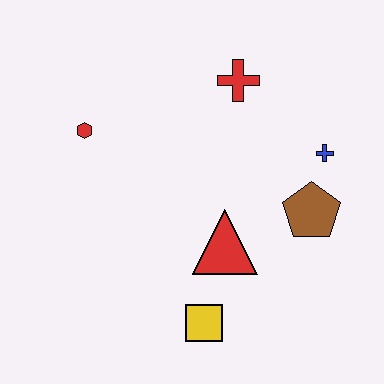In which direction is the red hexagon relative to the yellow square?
The red hexagon is above the yellow square.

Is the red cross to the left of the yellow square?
No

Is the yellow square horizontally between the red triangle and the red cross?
No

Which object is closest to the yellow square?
The red triangle is closest to the yellow square.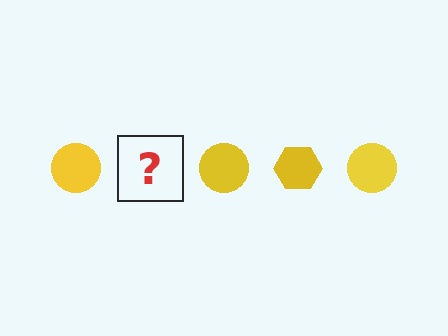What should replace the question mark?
The question mark should be replaced with a yellow hexagon.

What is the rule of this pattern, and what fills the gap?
The rule is that the pattern cycles through circle, hexagon shapes in yellow. The gap should be filled with a yellow hexagon.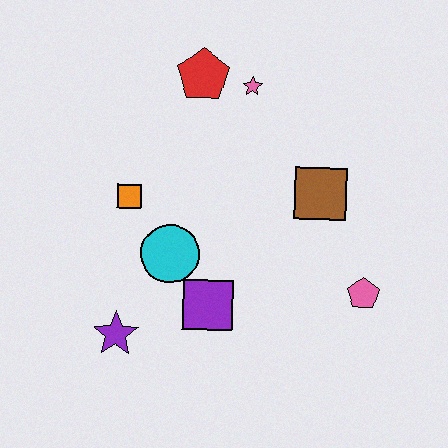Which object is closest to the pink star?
The red pentagon is closest to the pink star.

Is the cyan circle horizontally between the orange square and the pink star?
Yes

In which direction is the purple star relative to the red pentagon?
The purple star is below the red pentagon.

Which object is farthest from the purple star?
The pink star is farthest from the purple star.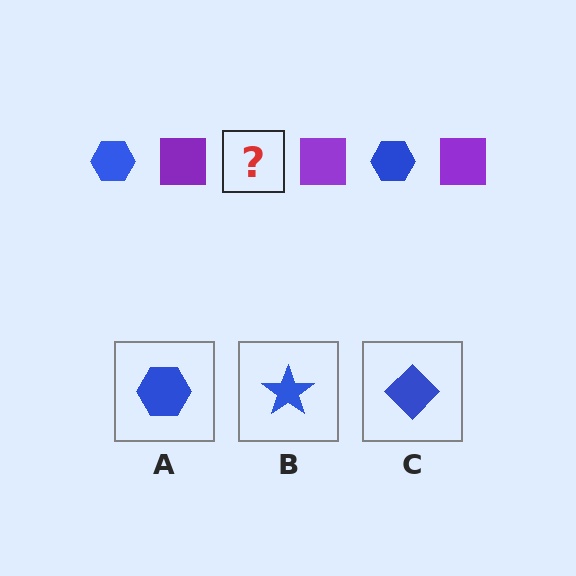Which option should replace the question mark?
Option A.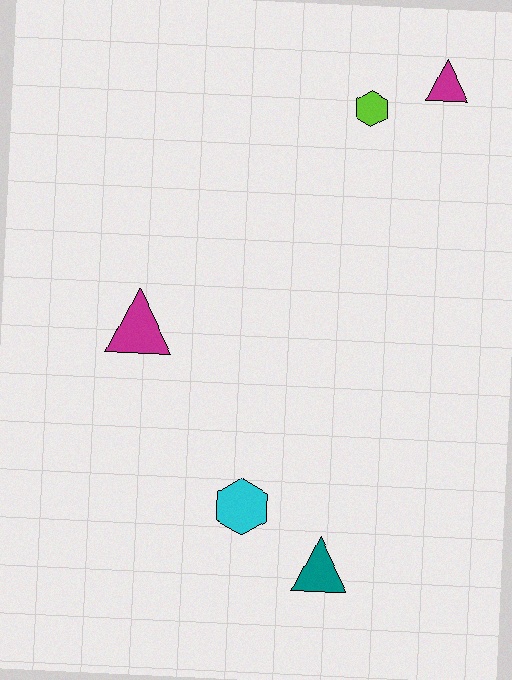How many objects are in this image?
There are 5 objects.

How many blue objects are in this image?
There are no blue objects.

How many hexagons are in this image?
There are 2 hexagons.